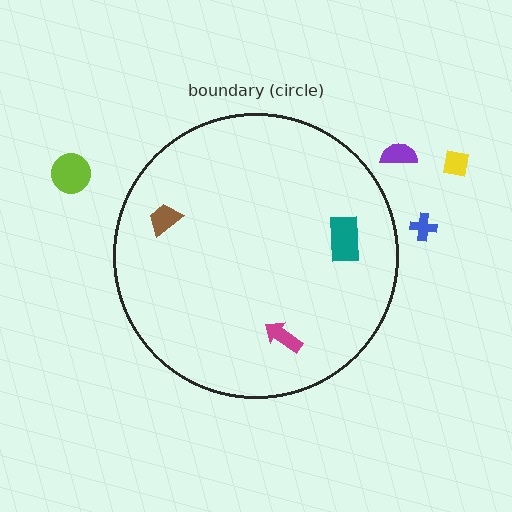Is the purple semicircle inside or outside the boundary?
Outside.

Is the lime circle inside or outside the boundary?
Outside.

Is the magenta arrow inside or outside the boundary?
Inside.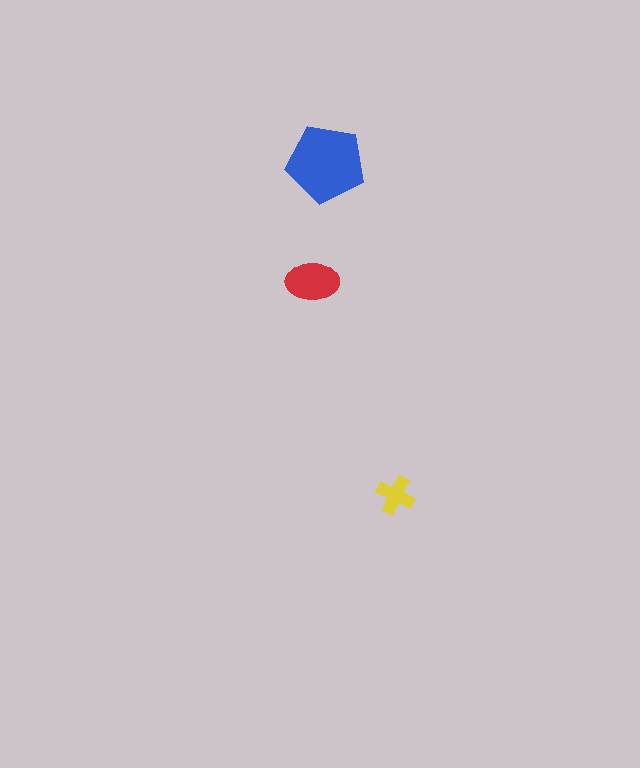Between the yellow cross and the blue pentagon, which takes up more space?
The blue pentagon.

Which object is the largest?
The blue pentagon.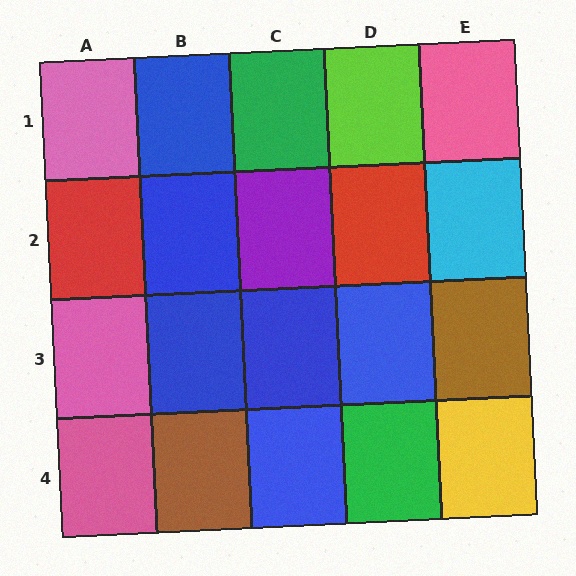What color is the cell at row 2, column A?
Red.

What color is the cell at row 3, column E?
Brown.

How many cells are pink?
4 cells are pink.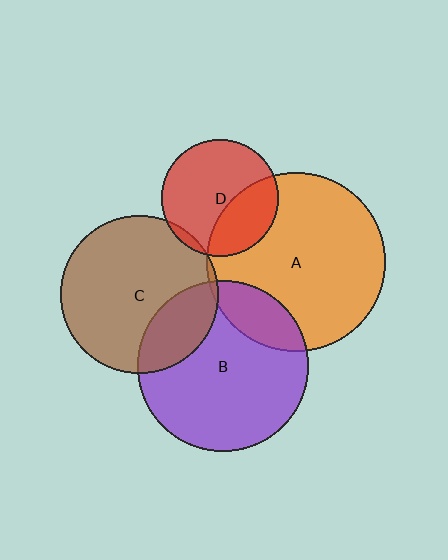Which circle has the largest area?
Circle A (orange).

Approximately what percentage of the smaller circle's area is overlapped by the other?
Approximately 5%.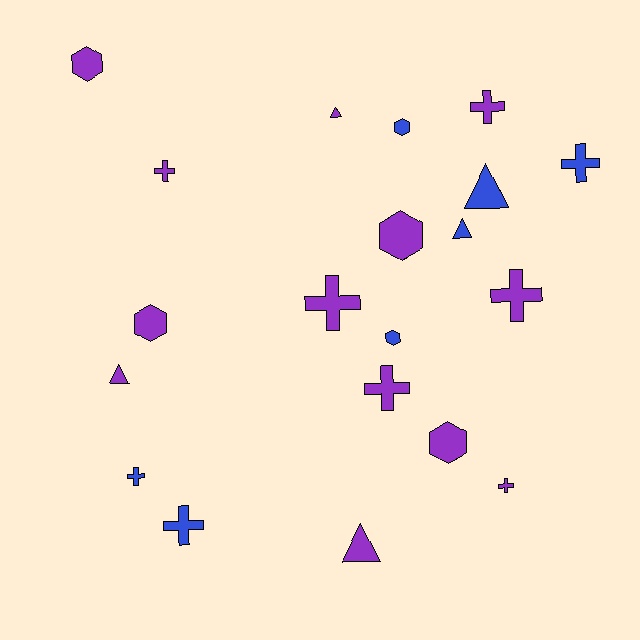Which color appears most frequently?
Purple, with 13 objects.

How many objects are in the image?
There are 20 objects.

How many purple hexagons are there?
There are 4 purple hexagons.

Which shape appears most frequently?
Cross, with 9 objects.